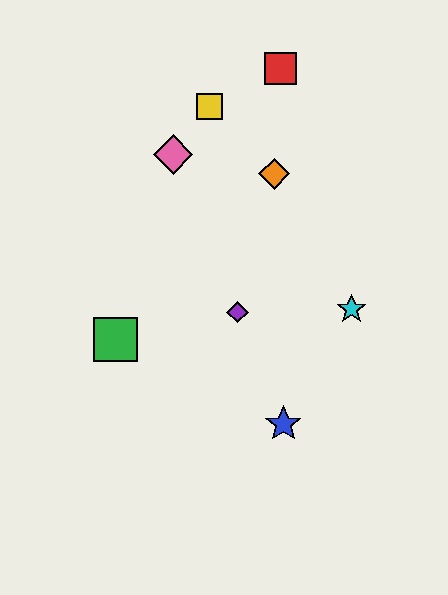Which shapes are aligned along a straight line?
The blue star, the purple diamond, the pink diamond are aligned along a straight line.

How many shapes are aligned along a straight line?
3 shapes (the blue star, the purple diamond, the pink diamond) are aligned along a straight line.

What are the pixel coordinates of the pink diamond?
The pink diamond is at (173, 154).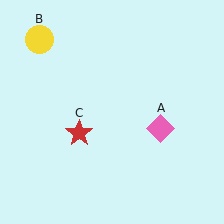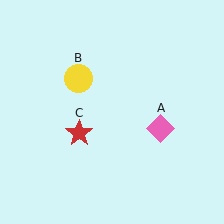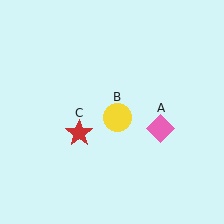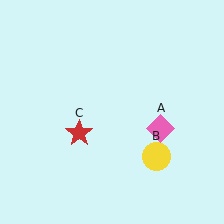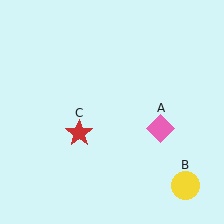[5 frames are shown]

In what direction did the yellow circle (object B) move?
The yellow circle (object B) moved down and to the right.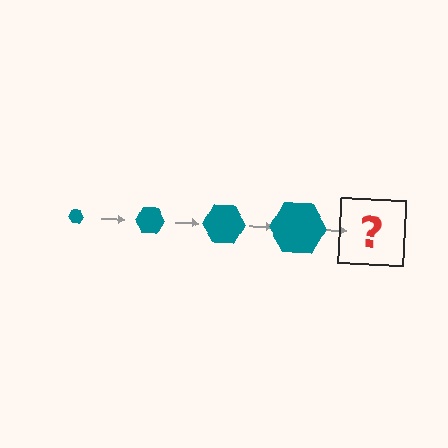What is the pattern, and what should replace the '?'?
The pattern is that the hexagon gets progressively larger each step. The '?' should be a teal hexagon, larger than the previous one.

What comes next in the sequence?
The next element should be a teal hexagon, larger than the previous one.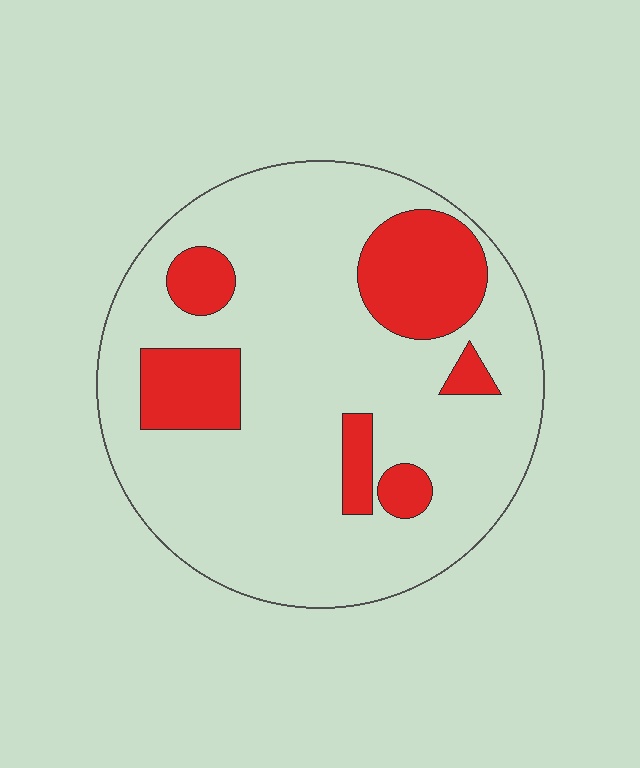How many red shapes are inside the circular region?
6.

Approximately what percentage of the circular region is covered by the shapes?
Approximately 20%.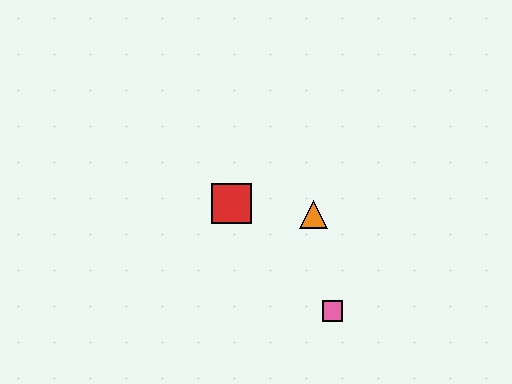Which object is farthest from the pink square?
The red square is farthest from the pink square.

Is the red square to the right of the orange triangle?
No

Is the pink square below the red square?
Yes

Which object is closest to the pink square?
The orange triangle is closest to the pink square.